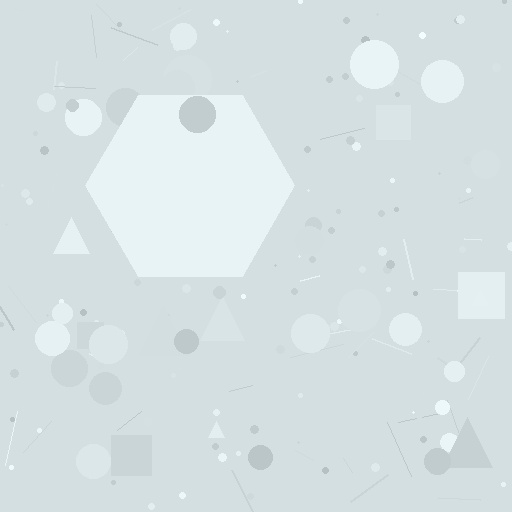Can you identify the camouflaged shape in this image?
The camouflaged shape is a hexagon.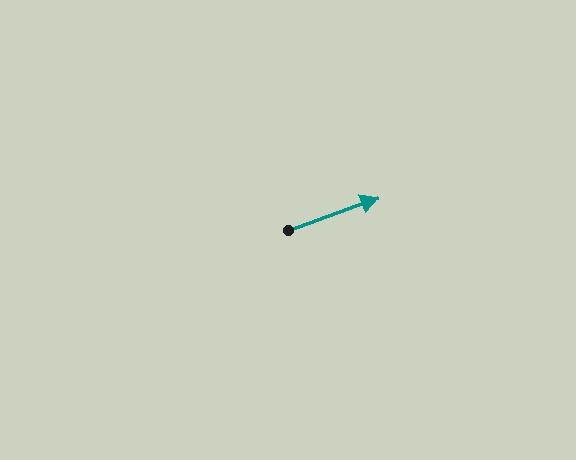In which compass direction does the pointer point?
East.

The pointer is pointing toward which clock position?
Roughly 2 o'clock.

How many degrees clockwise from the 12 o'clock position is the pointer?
Approximately 70 degrees.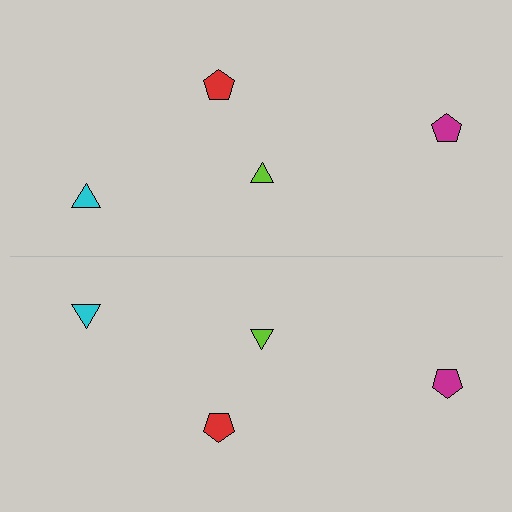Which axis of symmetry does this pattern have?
The pattern has a horizontal axis of symmetry running through the center of the image.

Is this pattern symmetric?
Yes, this pattern has bilateral (reflection) symmetry.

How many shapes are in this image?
There are 8 shapes in this image.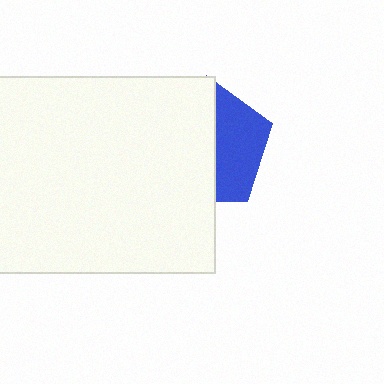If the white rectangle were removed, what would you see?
You would see the complete blue pentagon.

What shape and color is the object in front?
The object in front is a white rectangle.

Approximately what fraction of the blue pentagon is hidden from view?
Roughly 60% of the blue pentagon is hidden behind the white rectangle.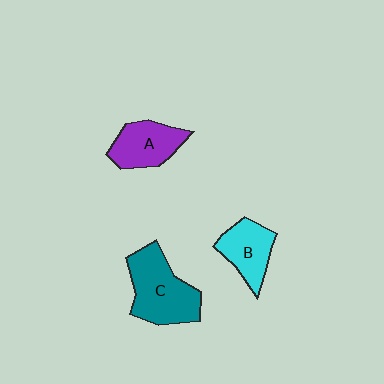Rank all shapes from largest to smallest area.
From largest to smallest: C (teal), A (purple), B (cyan).